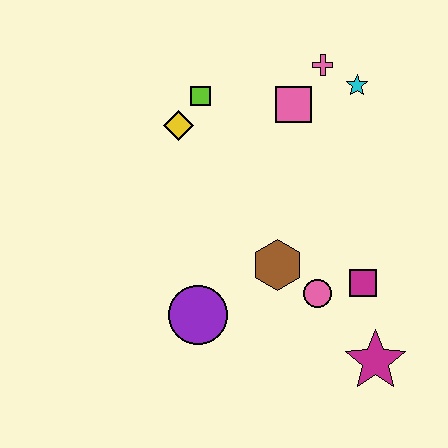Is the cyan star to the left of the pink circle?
No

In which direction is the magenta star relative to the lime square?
The magenta star is below the lime square.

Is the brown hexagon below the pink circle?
No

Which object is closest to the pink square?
The pink cross is closest to the pink square.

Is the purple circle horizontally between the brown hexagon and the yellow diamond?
Yes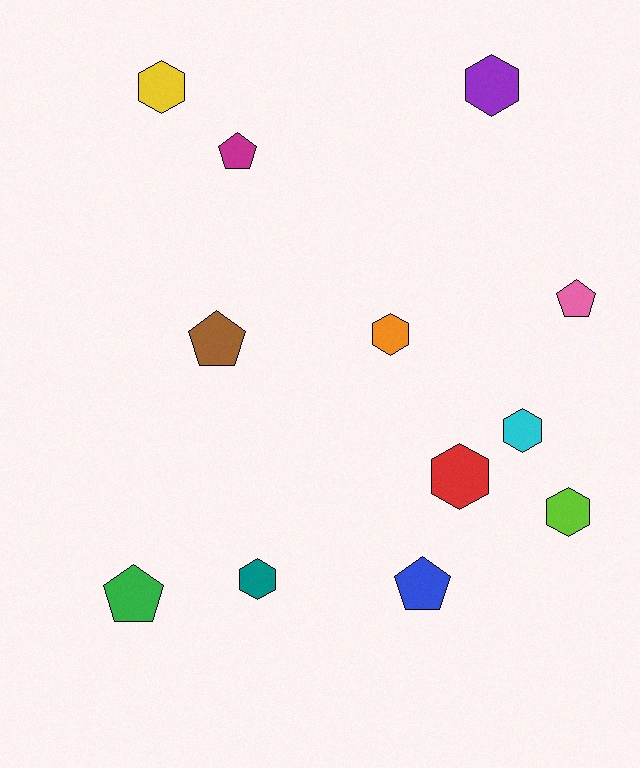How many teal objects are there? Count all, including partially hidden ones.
There is 1 teal object.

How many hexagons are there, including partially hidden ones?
There are 7 hexagons.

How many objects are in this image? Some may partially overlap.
There are 12 objects.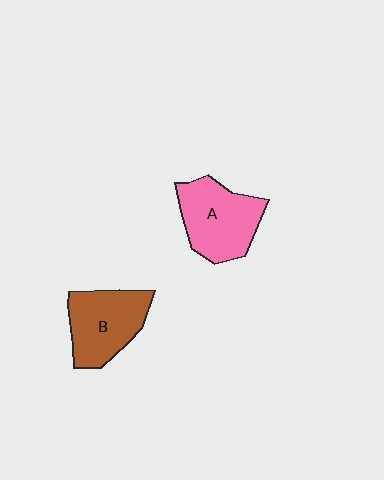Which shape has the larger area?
Shape A (pink).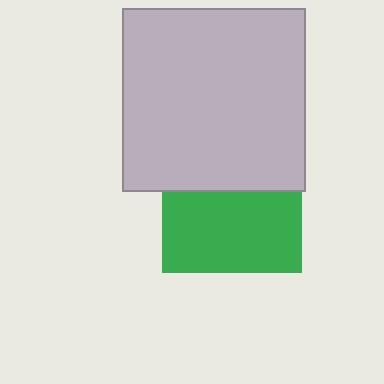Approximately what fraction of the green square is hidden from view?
Roughly 42% of the green square is hidden behind the light gray square.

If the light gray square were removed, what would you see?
You would see the complete green square.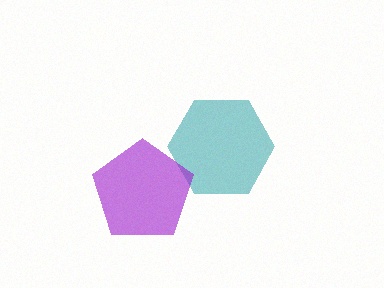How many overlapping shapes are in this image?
There are 2 overlapping shapes in the image.